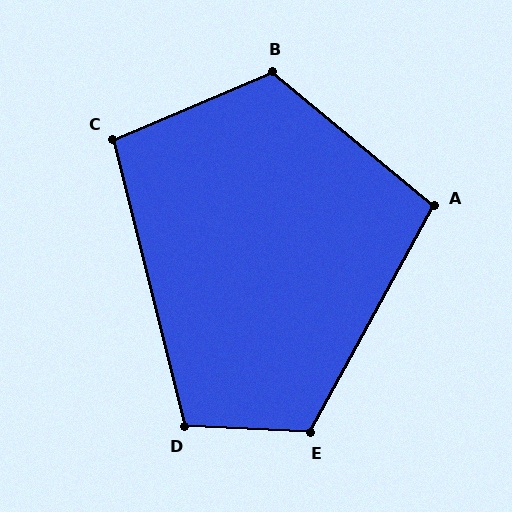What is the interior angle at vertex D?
Approximately 107 degrees (obtuse).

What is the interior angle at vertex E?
Approximately 116 degrees (obtuse).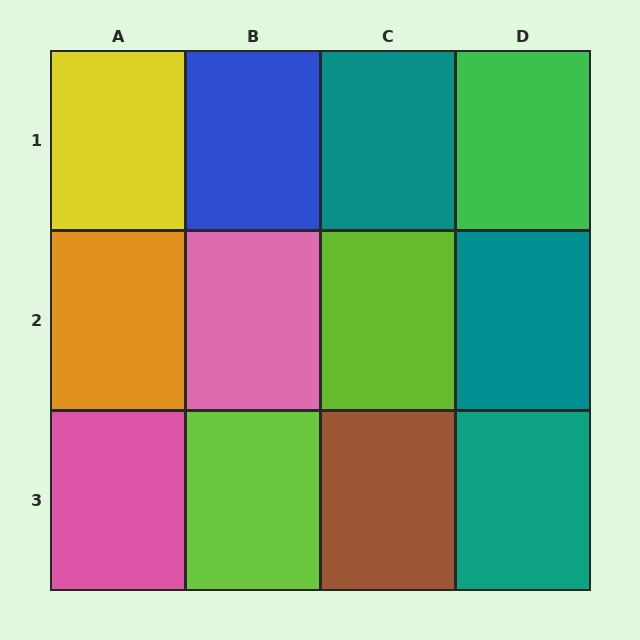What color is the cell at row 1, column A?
Yellow.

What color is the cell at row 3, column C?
Brown.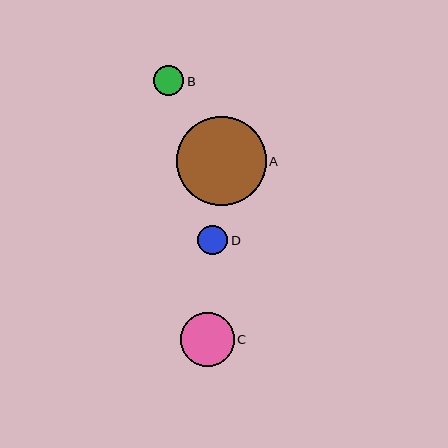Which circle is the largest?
Circle A is the largest with a size of approximately 89 pixels.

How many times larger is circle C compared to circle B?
Circle C is approximately 1.8 times the size of circle B.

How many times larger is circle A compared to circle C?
Circle A is approximately 1.7 times the size of circle C.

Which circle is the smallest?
Circle D is the smallest with a size of approximately 30 pixels.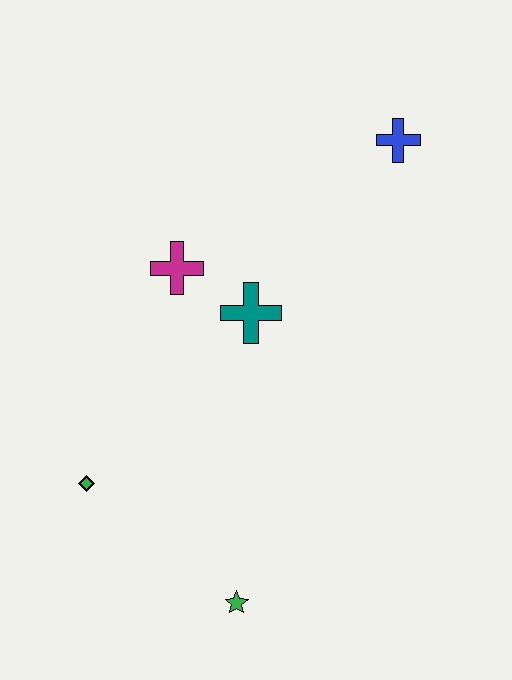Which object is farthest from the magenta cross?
The green star is farthest from the magenta cross.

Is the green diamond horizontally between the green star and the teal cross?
No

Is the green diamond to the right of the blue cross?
No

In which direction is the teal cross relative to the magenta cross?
The teal cross is to the right of the magenta cross.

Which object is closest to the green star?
The green diamond is closest to the green star.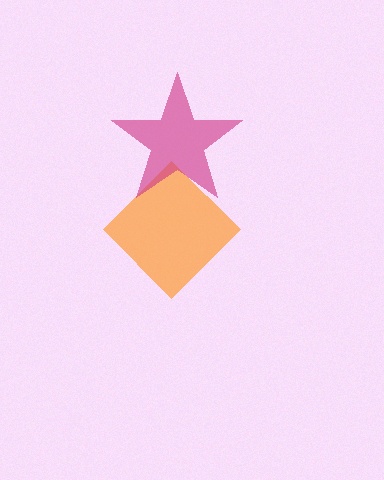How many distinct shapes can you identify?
There are 2 distinct shapes: an orange diamond, a magenta star.